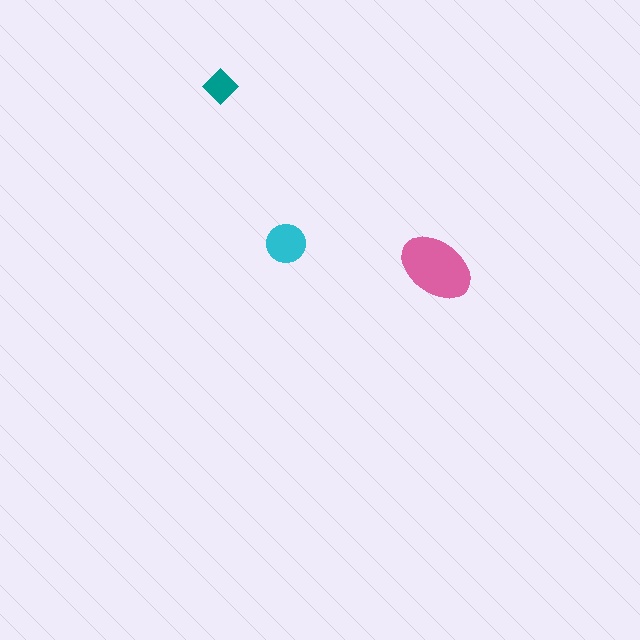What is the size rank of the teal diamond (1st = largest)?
3rd.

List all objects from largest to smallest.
The pink ellipse, the cyan circle, the teal diamond.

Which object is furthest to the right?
The pink ellipse is rightmost.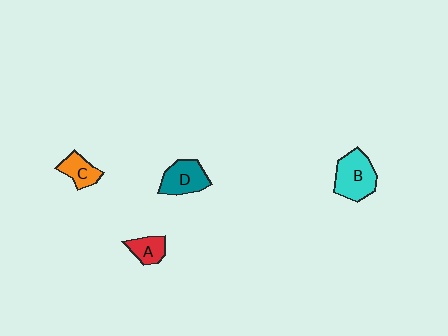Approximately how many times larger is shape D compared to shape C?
Approximately 1.5 times.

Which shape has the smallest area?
Shape A (red).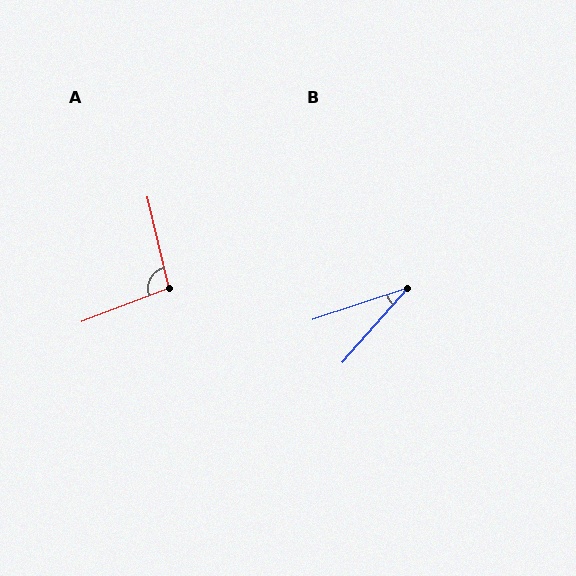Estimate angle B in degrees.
Approximately 30 degrees.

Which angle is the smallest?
B, at approximately 30 degrees.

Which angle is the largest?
A, at approximately 98 degrees.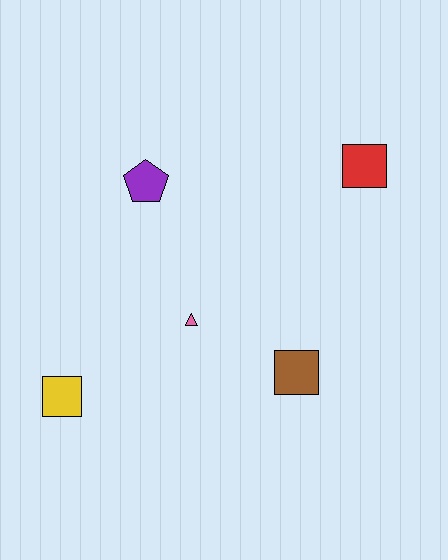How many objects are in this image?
There are 5 objects.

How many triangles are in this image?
There is 1 triangle.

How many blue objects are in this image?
There are no blue objects.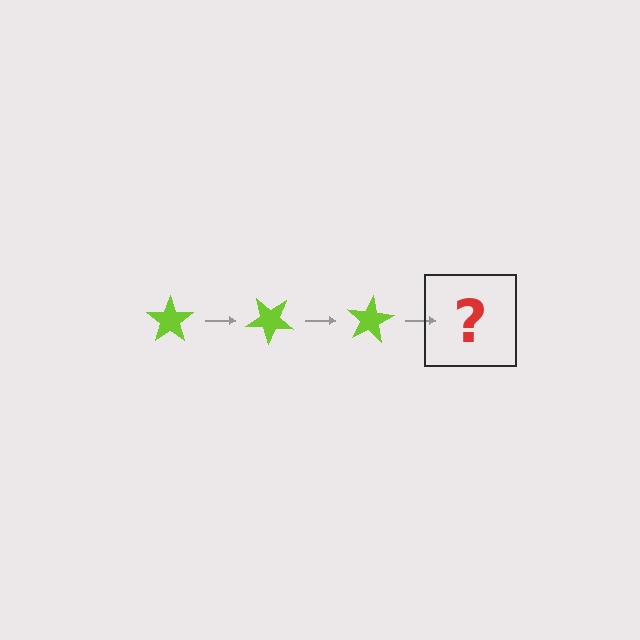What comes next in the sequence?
The next element should be a lime star rotated 120 degrees.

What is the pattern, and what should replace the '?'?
The pattern is that the star rotates 40 degrees each step. The '?' should be a lime star rotated 120 degrees.